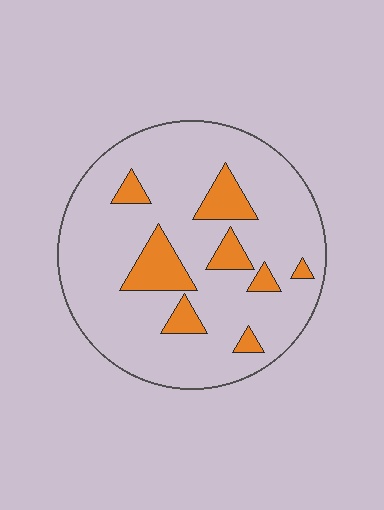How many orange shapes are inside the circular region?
8.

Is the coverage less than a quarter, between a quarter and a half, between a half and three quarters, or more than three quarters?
Less than a quarter.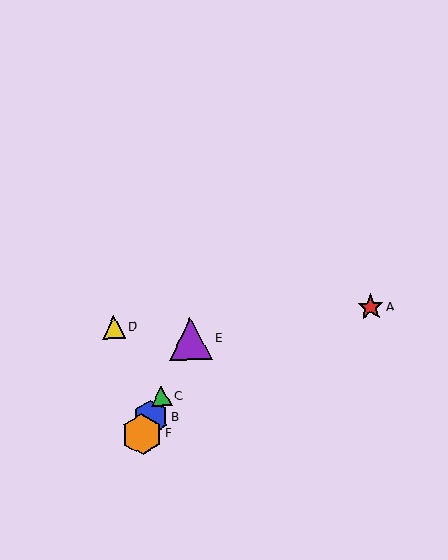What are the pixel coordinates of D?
Object D is at (114, 327).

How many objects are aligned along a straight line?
4 objects (B, C, E, F) are aligned along a straight line.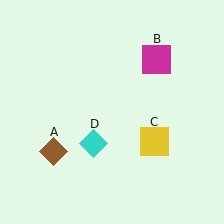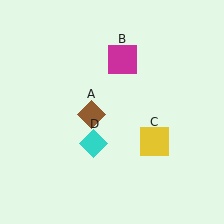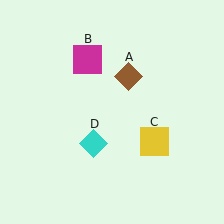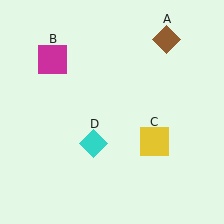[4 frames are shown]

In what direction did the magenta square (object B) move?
The magenta square (object B) moved left.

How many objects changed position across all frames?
2 objects changed position: brown diamond (object A), magenta square (object B).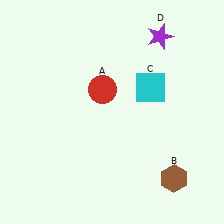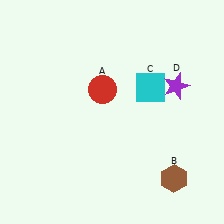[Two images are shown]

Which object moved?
The purple star (D) moved down.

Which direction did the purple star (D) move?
The purple star (D) moved down.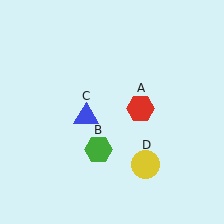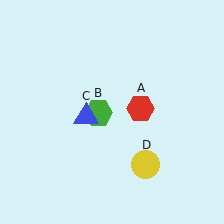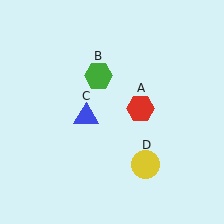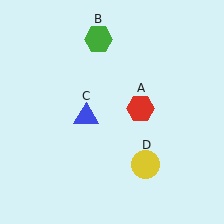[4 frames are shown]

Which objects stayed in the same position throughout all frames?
Red hexagon (object A) and blue triangle (object C) and yellow circle (object D) remained stationary.